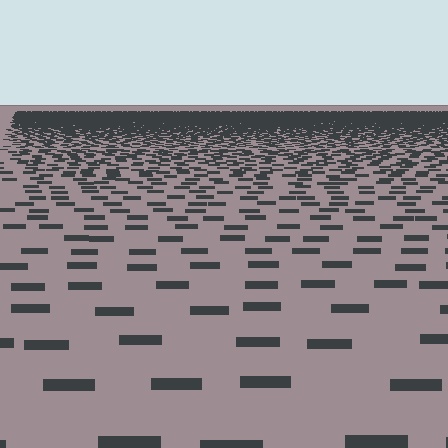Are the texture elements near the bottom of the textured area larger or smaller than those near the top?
Larger. Near the bottom, elements are closer to the viewer and appear at a bigger on-screen size.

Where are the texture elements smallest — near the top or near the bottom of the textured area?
Near the top.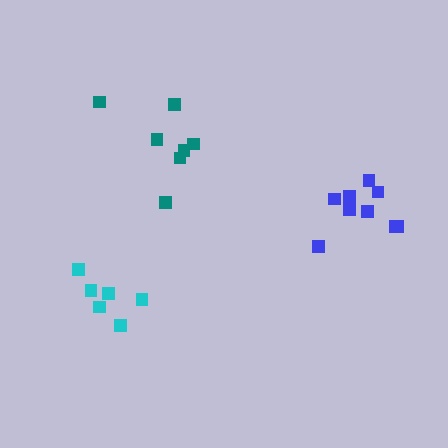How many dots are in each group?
Group 1: 9 dots, Group 2: 7 dots, Group 3: 6 dots (22 total).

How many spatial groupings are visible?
There are 3 spatial groupings.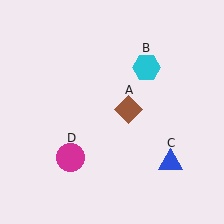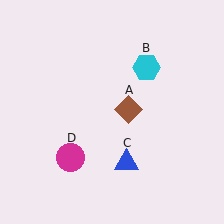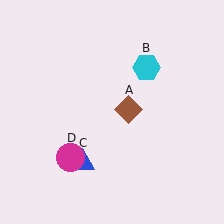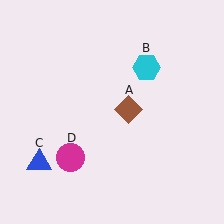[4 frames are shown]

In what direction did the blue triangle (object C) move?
The blue triangle (object C) moved left.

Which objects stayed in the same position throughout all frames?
Brown diamond (object A) and cyan hexagon (object B) and magenta circle (object D) remained stationary.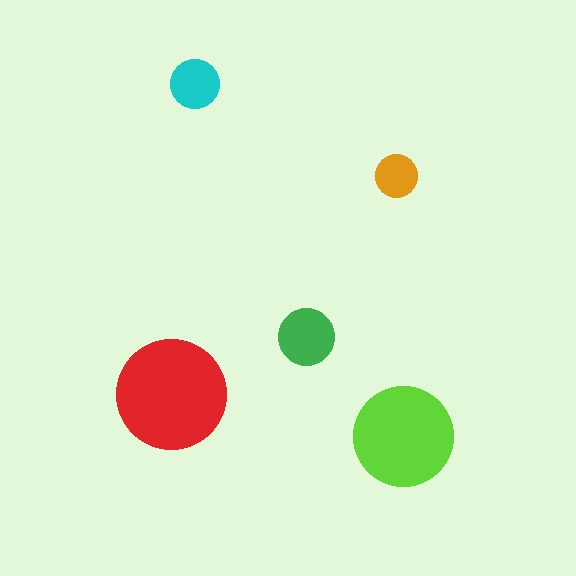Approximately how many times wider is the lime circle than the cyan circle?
About 2 times wider.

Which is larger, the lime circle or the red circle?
The red one.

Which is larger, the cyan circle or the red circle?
The red one.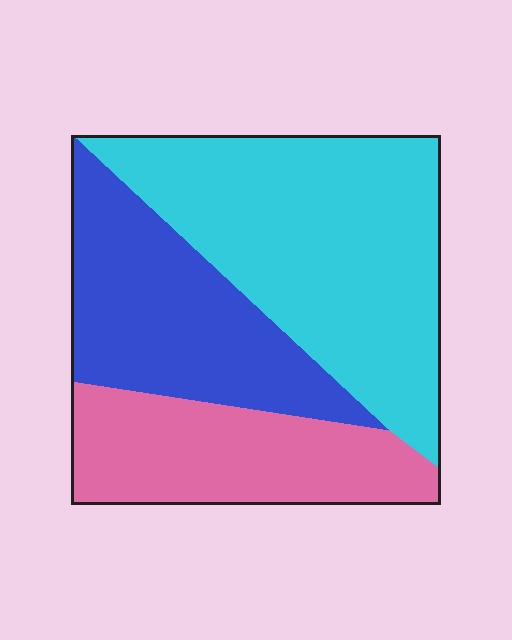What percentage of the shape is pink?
Pink covers roughly 25% of the shape.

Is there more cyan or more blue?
Cyan.